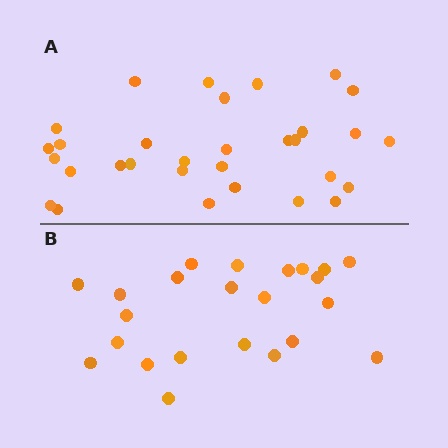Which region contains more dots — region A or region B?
Region A (the top region) has more dots.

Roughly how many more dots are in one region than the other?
Region A has roughly 8 or so more dots than region B.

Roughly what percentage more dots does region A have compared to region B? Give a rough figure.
About 35% more.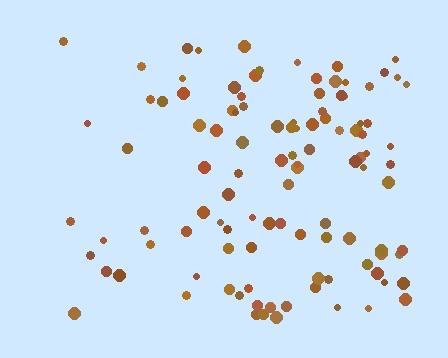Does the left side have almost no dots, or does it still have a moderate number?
Still a moderate number, just noticeably fewer than the right.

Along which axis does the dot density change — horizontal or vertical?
Horizontal.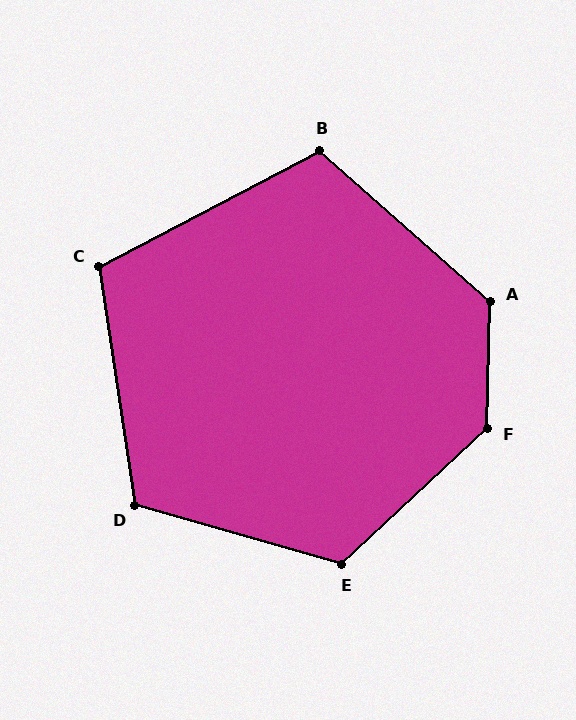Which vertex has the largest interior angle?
F, at approximately 134 degrees.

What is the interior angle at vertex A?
Approximately 130 degrees (obtuse).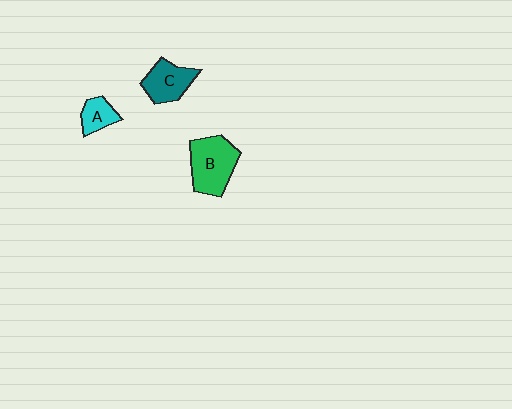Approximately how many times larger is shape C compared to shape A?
Approximately 1.6 times.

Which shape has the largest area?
Shape B (green).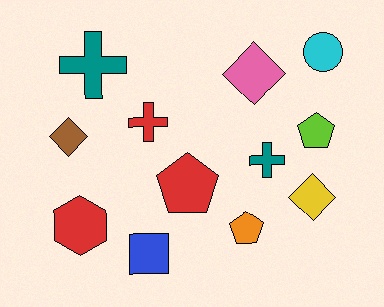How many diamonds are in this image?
There are 3 diamonds.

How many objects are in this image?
There are 12 objects.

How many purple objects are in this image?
There are no purple objects.